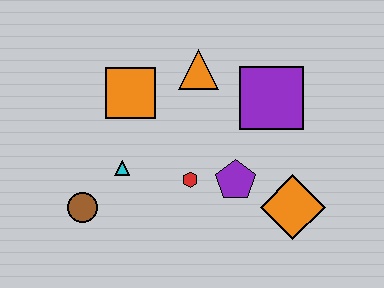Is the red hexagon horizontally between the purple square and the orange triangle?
No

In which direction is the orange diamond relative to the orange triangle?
The orange diamond is below the orange triangle.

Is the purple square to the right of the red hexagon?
Yes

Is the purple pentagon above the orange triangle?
No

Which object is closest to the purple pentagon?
The red hexagon is closest to the purple pentagon.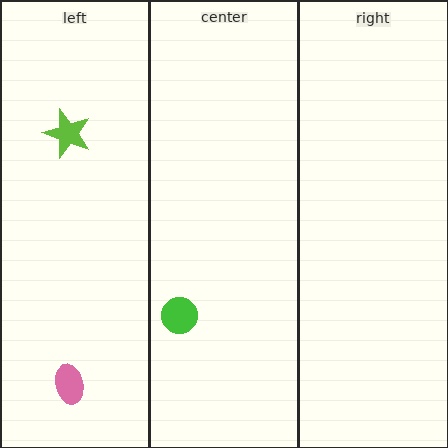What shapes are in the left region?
The lime star, the pink ellipse.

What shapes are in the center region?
The green circle.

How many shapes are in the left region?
2.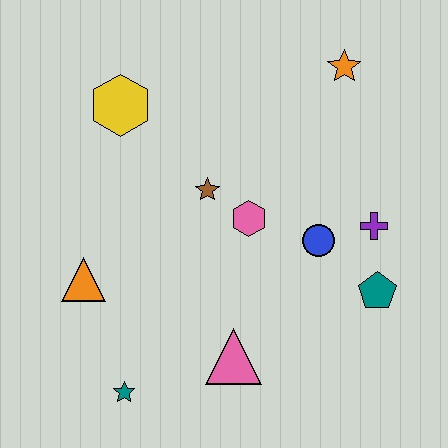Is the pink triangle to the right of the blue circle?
No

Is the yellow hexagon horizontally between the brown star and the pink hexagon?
No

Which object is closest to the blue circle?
The purple cross is closest to the blue circle.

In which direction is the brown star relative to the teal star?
The brown star is above the teal star.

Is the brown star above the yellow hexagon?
No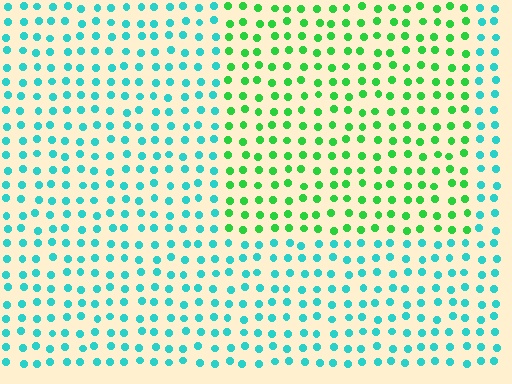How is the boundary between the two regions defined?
The boundary is defined purely by a slight shift in hue (about 50 degrees). Spacing, size, and orientation are identical on both sides.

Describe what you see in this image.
The image is filled with small cyan elements in a uniform arrangement. A rectangle-shaped region is visible where the elements are tinted to a slightly different hue, forming a subtle color boundary.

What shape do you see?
I see a rectangle.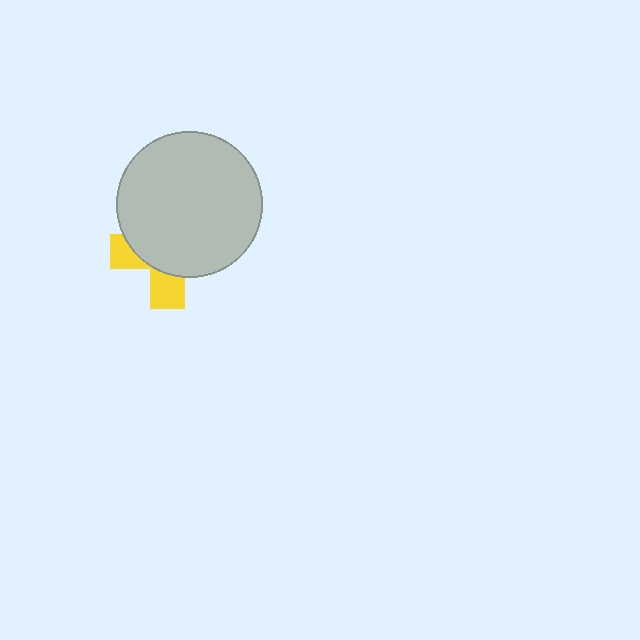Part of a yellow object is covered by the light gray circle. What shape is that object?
It is a cross.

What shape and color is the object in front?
The object in front is a light gray circle.